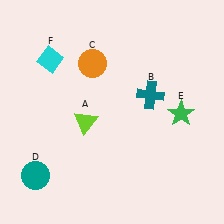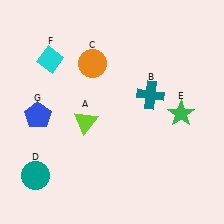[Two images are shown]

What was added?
A blue pentagon (G) was added in Image 2.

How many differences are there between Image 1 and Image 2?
There is 1 difference between the two images.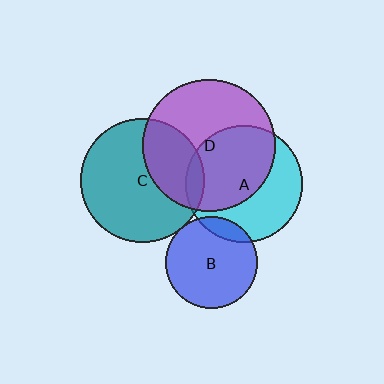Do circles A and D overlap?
Yes.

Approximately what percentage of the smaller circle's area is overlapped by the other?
Approximately 55%.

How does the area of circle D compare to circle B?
Approximately 2.0 times.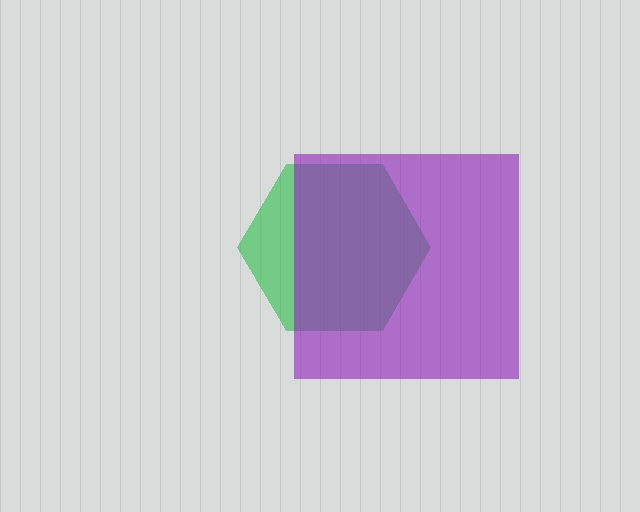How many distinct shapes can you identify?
There are 2 distinct shapes: a green hexagon, a purple square.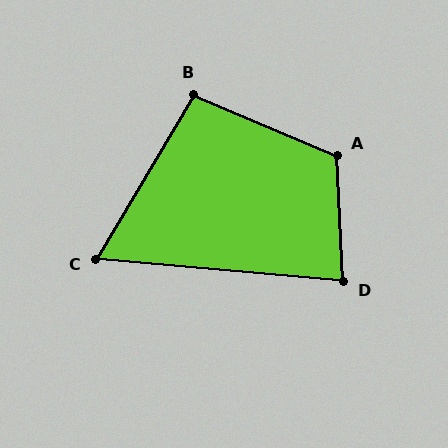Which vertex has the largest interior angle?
A, at approximately 116 degrees.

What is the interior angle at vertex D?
Approximately 82 degrees (acute).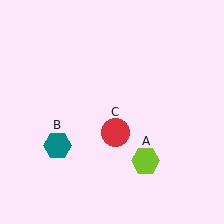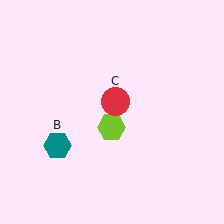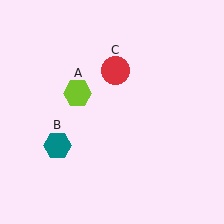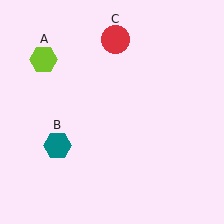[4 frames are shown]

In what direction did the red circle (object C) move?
The red circle (object C) moved up.